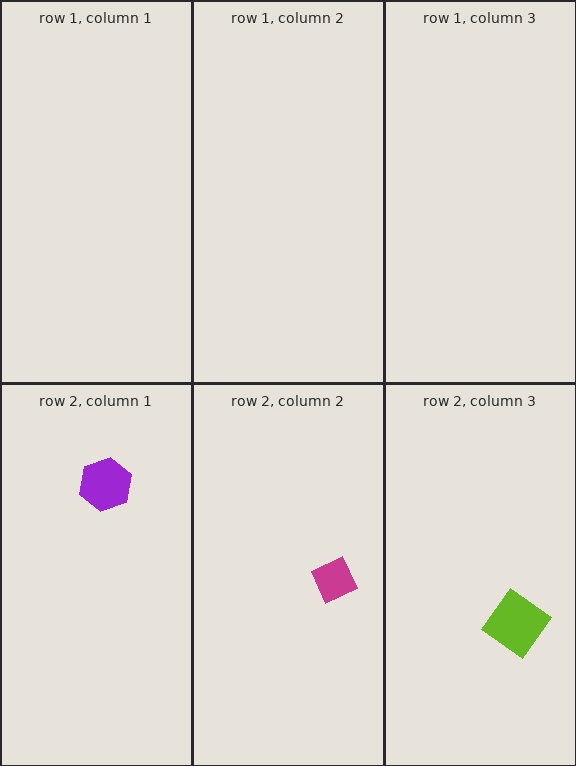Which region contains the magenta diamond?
The row 2, column 2 region.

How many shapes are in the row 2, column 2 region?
1.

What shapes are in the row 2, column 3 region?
The lime diamond.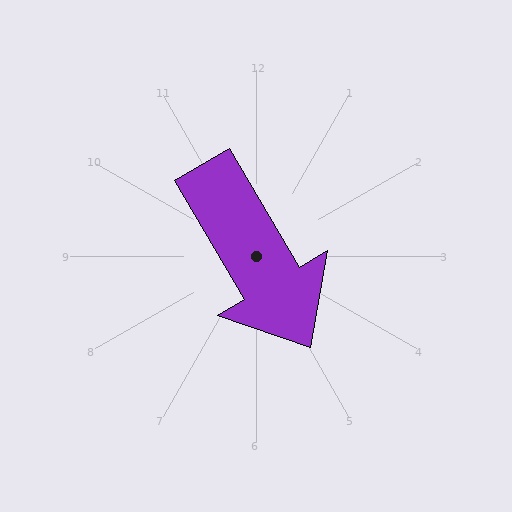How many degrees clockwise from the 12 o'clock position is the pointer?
Approximately 149 degrees.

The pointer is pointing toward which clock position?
Roughly 5 o'clock.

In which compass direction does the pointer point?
Southeast.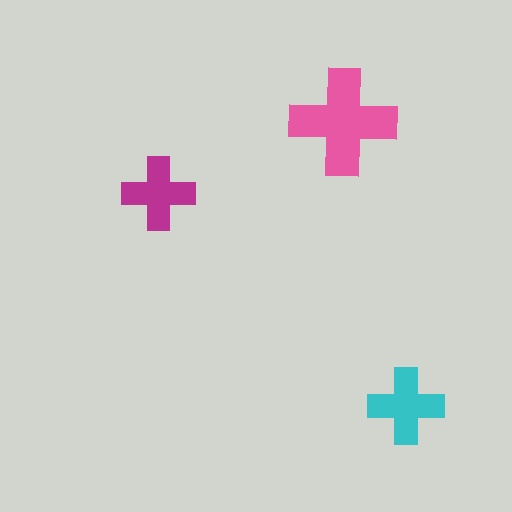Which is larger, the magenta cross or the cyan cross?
The cyan one.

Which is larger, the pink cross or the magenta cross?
The pink one.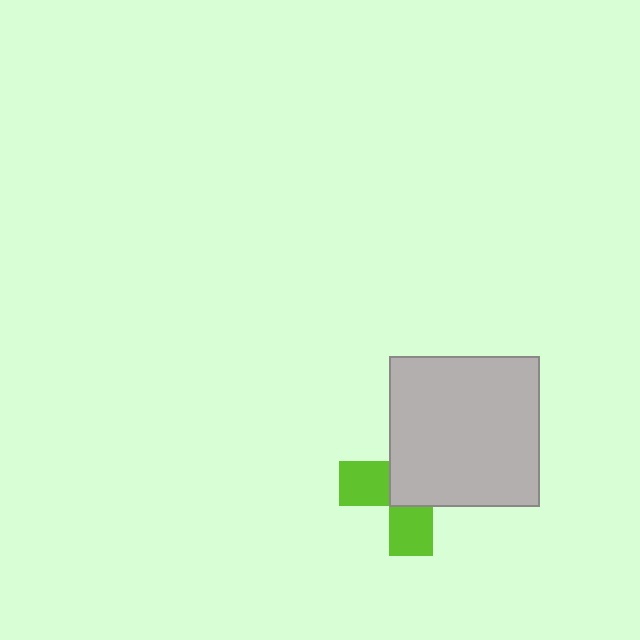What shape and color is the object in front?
The object in front is a light gray square.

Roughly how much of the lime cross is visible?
A small part of it is visible (roughly 40%).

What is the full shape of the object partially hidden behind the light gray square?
The partially hidden object is a lime cross.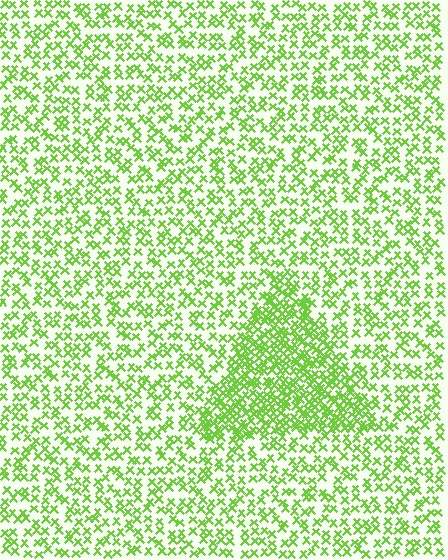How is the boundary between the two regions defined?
The boundary is defined by a change in element density (approximately 2.1x ratio). All elements are the same color, size, and shape.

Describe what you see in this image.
The image contains small lime elements arranged at two different densities. A triangle-shaped region is visible where the elements are more densely packed than the surrounding area.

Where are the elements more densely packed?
The elements are more densely packed inside the triangle boundary.